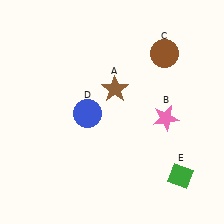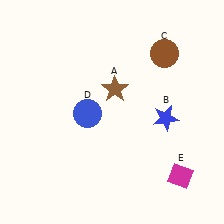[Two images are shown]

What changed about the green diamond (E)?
In Image 1, E is green. In Image 2, it changed to magenta.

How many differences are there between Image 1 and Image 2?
There are 2 differences between the two images.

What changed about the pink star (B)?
In Image 1, B is pink. In Image 2, it changed to blue.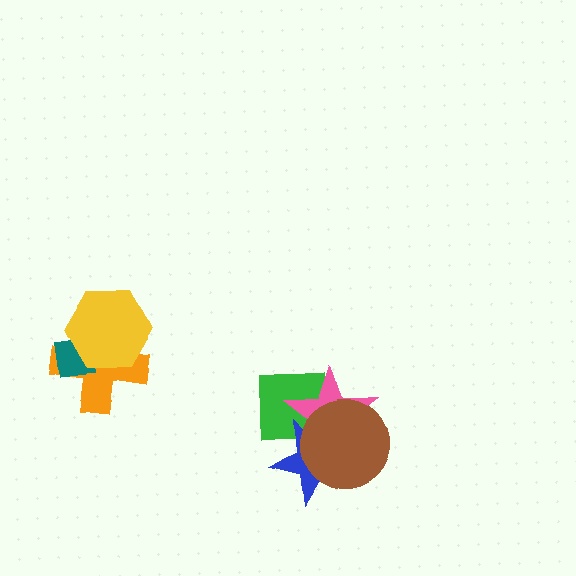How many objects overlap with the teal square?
2 objects overlap with the teal square.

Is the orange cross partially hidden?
Yes, it is partially covered by another shape.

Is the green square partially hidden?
Yes, it is partially covered by another shape.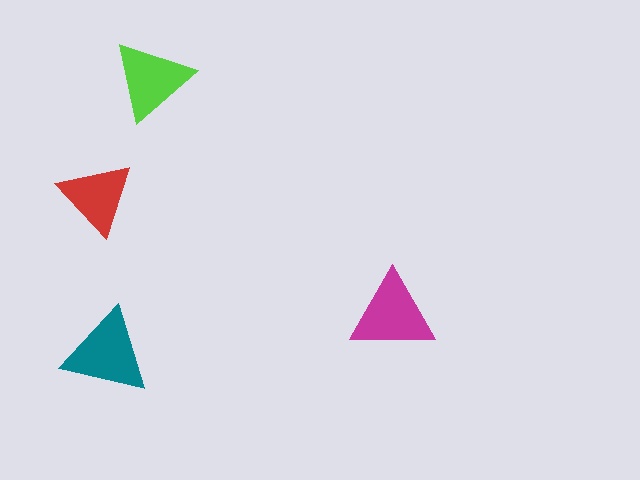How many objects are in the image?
There are 4 objects in the image.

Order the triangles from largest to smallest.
the teal one, the magenta one, the lime one, the red one.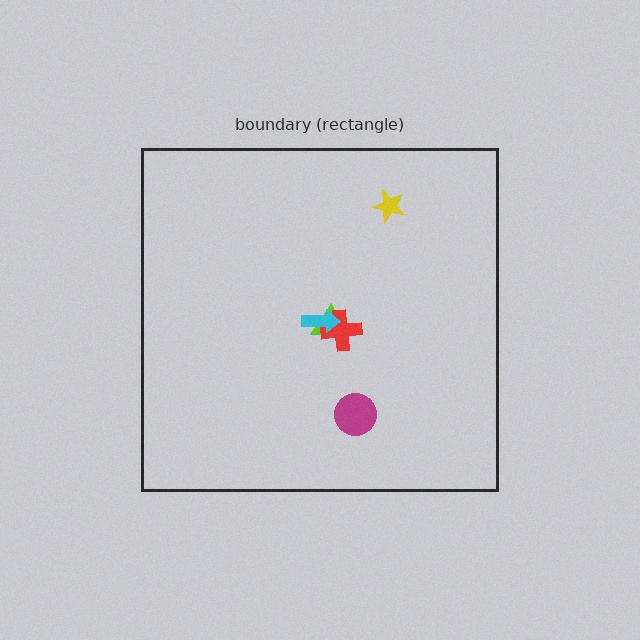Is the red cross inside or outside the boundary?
Inside.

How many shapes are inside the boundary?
5 inside, 0 outside.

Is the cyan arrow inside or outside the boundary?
Inside.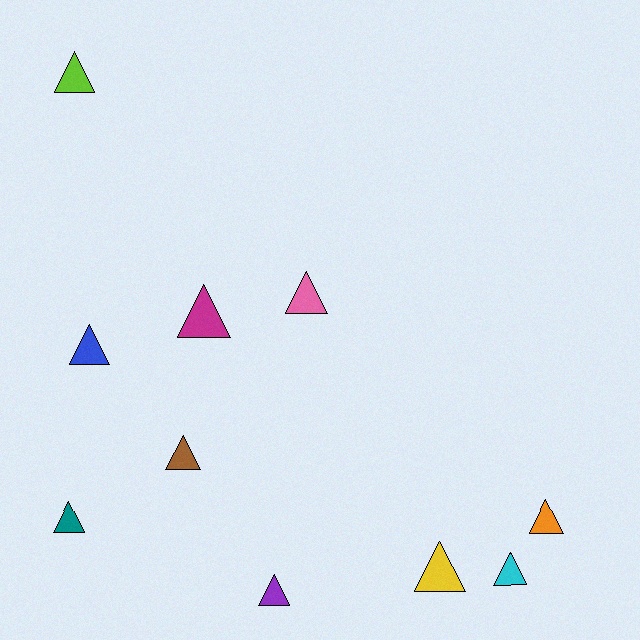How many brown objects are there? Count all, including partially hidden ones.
There is 1 brown object.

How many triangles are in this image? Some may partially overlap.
There are 10 triangles.